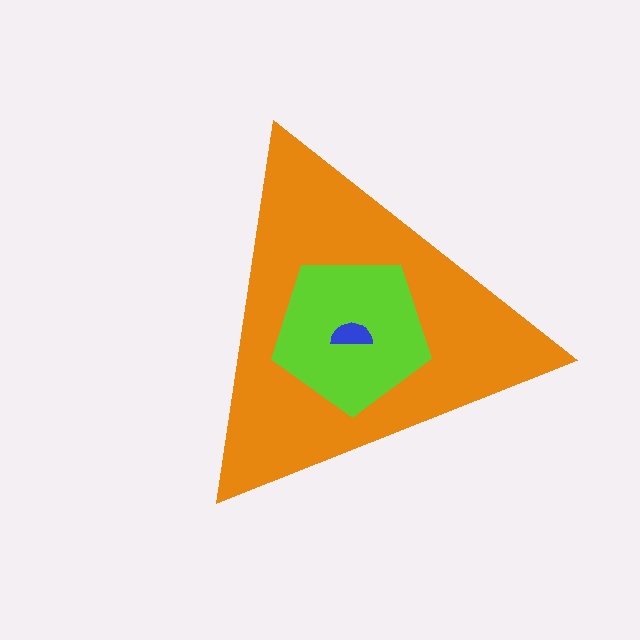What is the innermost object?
The blue semicircle.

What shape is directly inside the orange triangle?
The lime pentagon.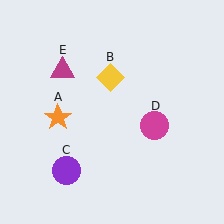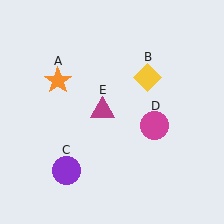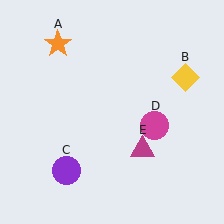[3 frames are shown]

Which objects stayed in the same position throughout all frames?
Purple circle (object C) and magenta circle (object D) remained stationary.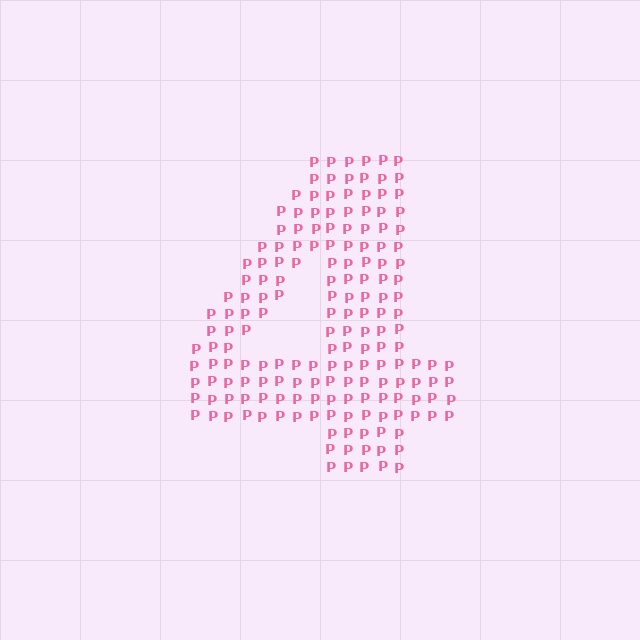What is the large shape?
The large shape is the digit 4.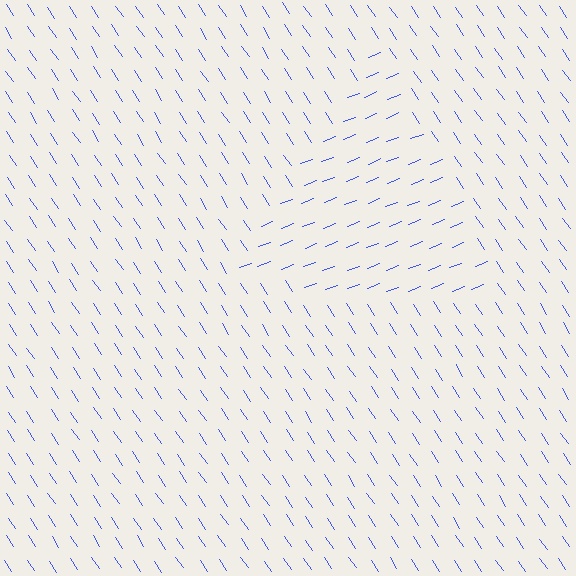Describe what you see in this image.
The image is filled with small blue line segments. A triangle region in the image has lines oriented differently from the surrounding lines, creating a visible texture boundary.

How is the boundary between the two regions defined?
The boundary is defined purely by a change in line orientation (approximately 78 degrees difference). All lines are the same color and thickness.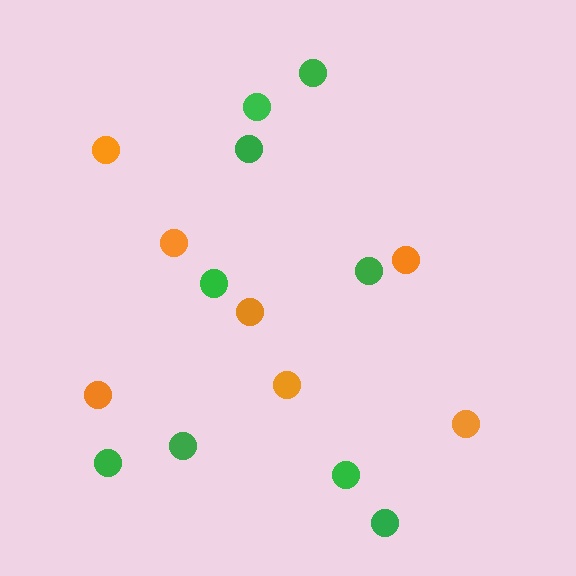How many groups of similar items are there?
There are 2 groups: one group of green circles (9) and one group of orange circles (7).